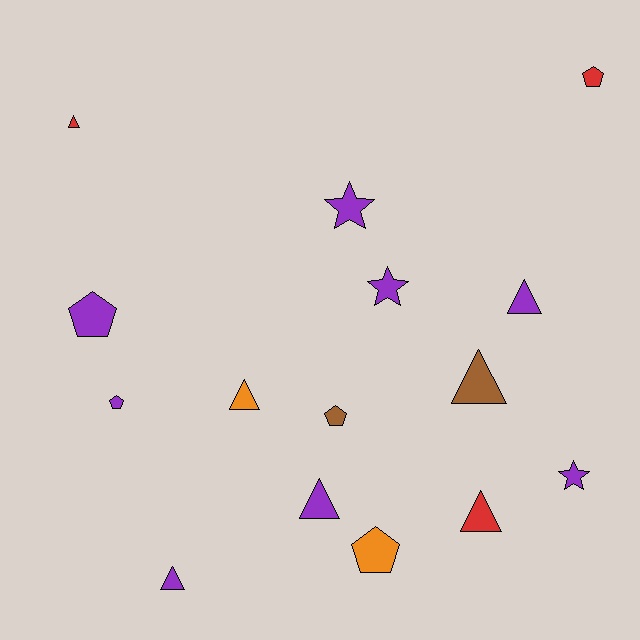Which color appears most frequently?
Purple, with 8 objects.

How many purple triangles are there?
There are 3 purple triangles.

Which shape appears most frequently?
Triangle, with 7 objects.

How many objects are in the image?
There are 15 objects.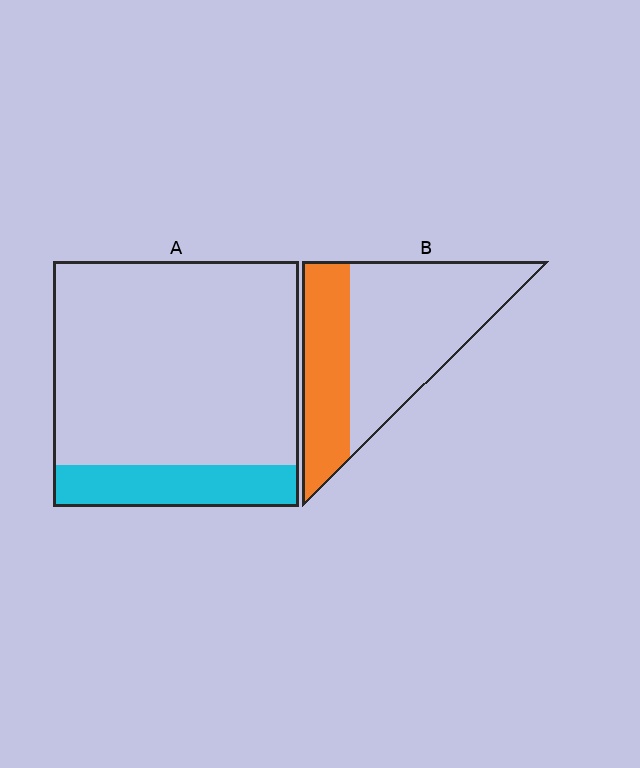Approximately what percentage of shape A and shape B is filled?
A is approximately 15% and B is approximately 35%.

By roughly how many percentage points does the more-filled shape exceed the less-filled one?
By roughly 20 percentage points (B over A).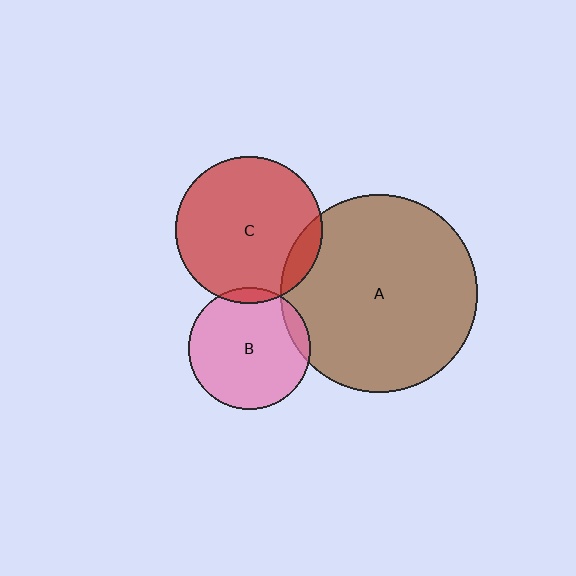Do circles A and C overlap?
Yes.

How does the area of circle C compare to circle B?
Approximately 1.4 times.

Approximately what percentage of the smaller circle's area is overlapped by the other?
Approximately 10%.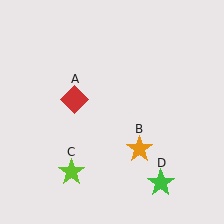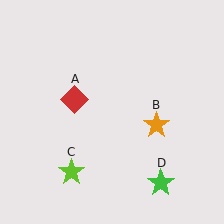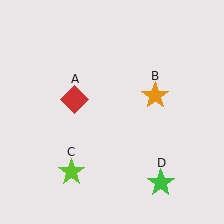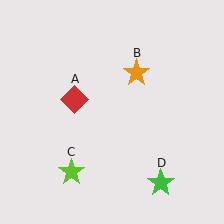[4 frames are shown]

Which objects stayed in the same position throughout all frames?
Red diamond (object A) and lime star (object C) and green star (object D) remained stationary.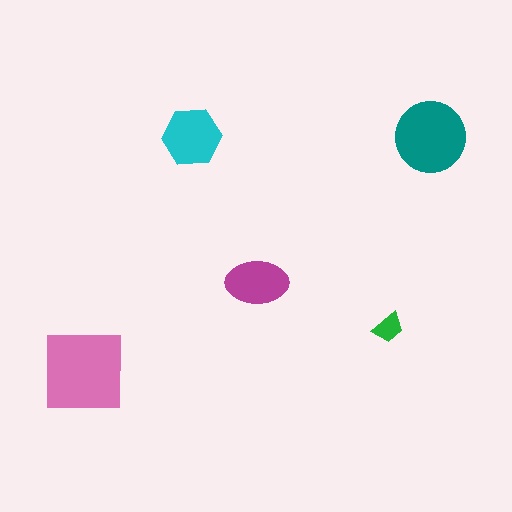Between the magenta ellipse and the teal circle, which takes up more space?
The teal circle.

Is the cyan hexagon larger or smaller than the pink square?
Smaller.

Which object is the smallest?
The green trapezoid.